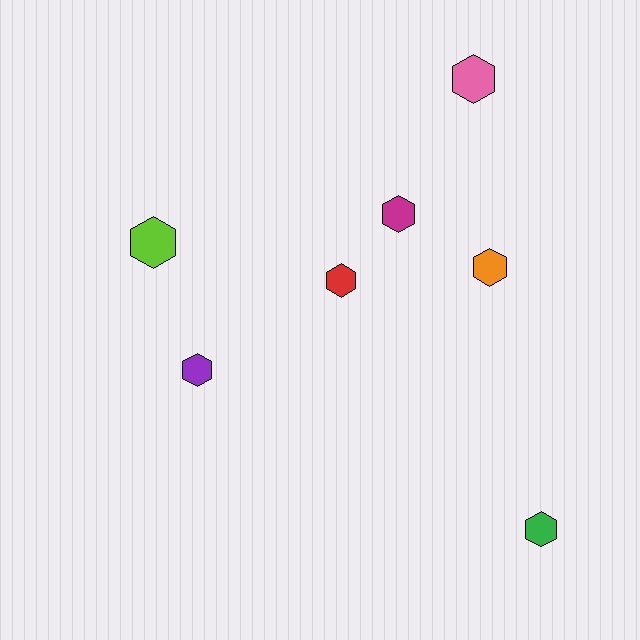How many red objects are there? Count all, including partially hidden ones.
There is 1 red object.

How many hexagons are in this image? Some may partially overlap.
There are 7 hexagons.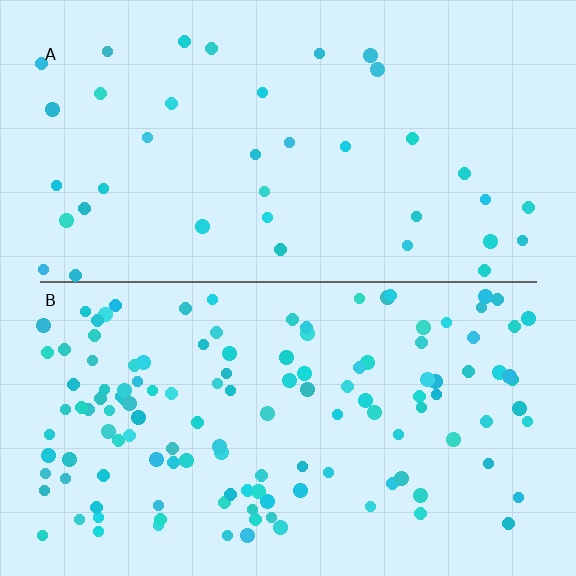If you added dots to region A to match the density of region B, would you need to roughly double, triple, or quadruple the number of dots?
Approximately triple.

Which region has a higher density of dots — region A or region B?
B (the bottom).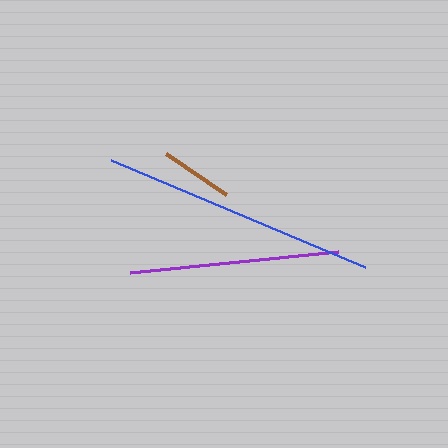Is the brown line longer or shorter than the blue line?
The blue line is longer than the brown line.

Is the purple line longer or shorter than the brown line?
The purple line is longer than the brown line.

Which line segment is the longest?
The blue line is the longest at approximately 276 pixels.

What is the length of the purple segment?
The purple segment is approximately 209 pixels long.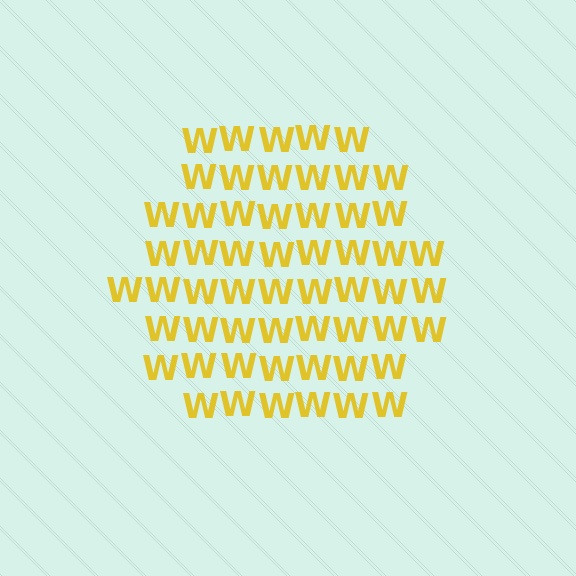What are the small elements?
The small elements are letter W's.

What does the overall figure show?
The overall figure shows a hexagon.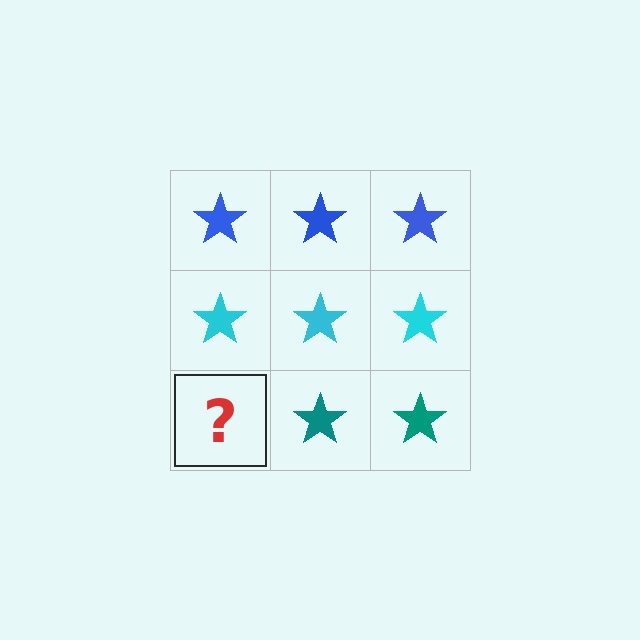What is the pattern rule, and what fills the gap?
The rule is that each row has a consistent color. The gap should be filled with a teal star.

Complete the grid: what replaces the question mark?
The question mark should be replaced with a teal star.